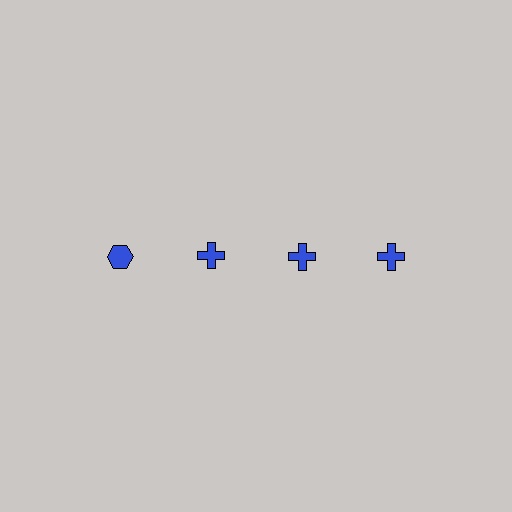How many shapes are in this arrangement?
There are 4 shapes arranged in a grid pattern.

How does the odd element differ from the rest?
It has a different shape: hexagon instead of cross.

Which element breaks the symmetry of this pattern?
The blue hexagon in the top row, leftmost column breaks the symmetry. All other shapes are blue crosses.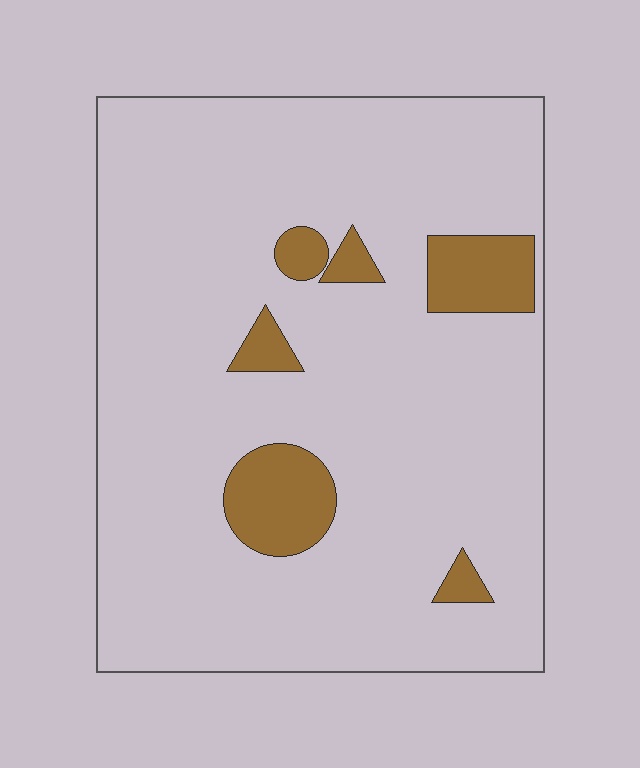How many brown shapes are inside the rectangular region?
6.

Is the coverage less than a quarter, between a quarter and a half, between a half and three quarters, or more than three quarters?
Less than a quarter.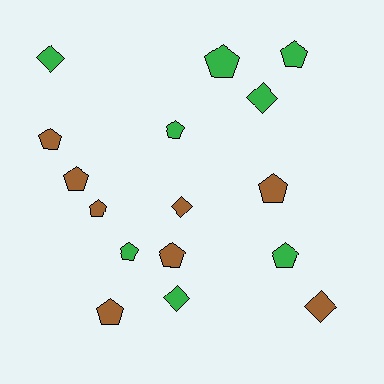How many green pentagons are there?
There are 5 green pentagons.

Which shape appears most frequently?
Pentagon, with 11 objects.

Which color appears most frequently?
Green, with 8 objects.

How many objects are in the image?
There are 16 objects.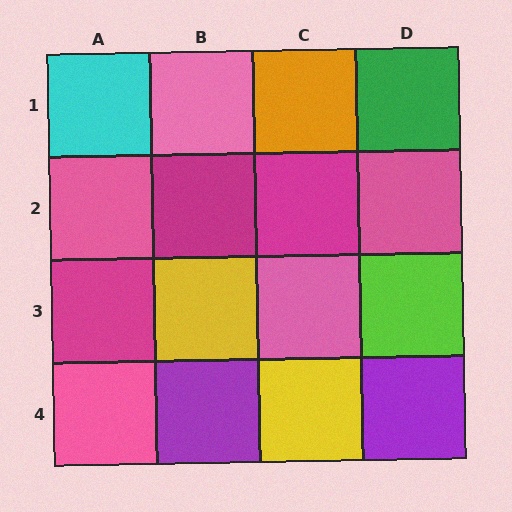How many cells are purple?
2 cells are purple.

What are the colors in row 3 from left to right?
Magenta, yellow, pink, lime.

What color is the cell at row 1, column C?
Orange.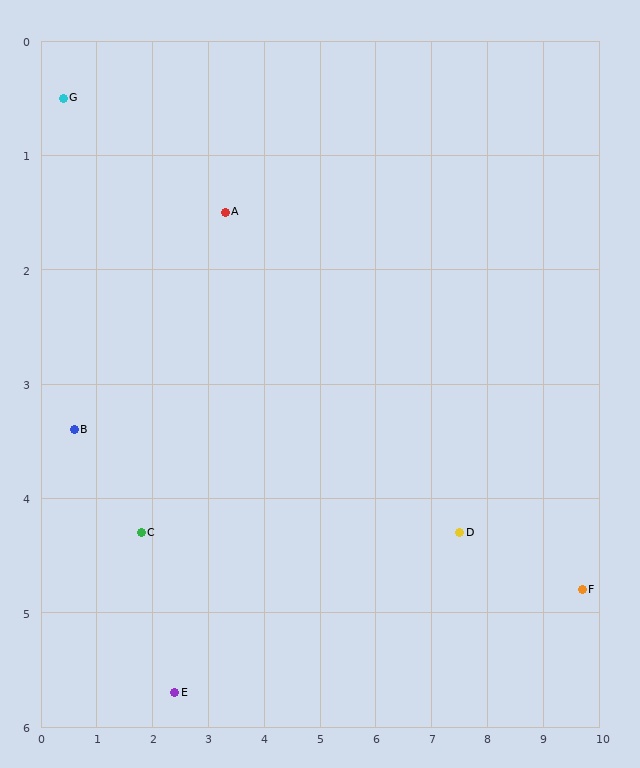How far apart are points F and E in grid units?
Points F and E are about 7.4 grid units apart.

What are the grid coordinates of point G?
Point G is at approximately (0.4, 0.5).